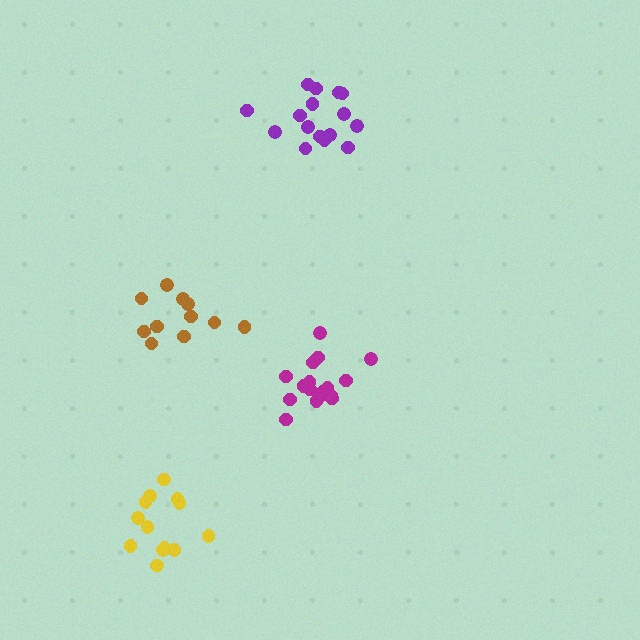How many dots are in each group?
Group 1: 11 dots, Group 2: 17 dots, Group 3: 16 dots, Group 4: 13 dots (57 total).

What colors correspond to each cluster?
The clusters are colored: brown, magenta, purple, yellow.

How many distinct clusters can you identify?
There are 4 distinct clusters.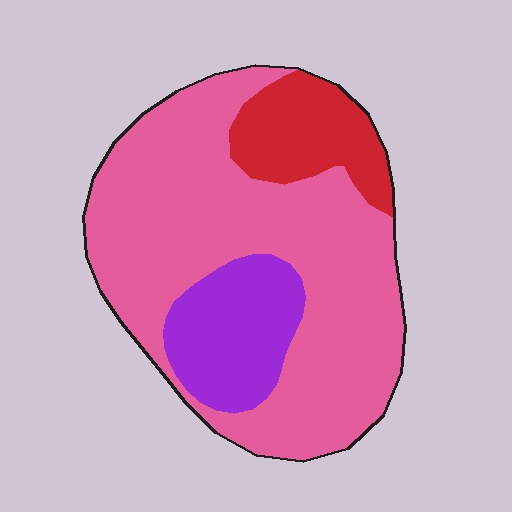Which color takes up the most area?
Pink, at roughly 70%.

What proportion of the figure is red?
Red takes up about one eighth (1/8) of the figure.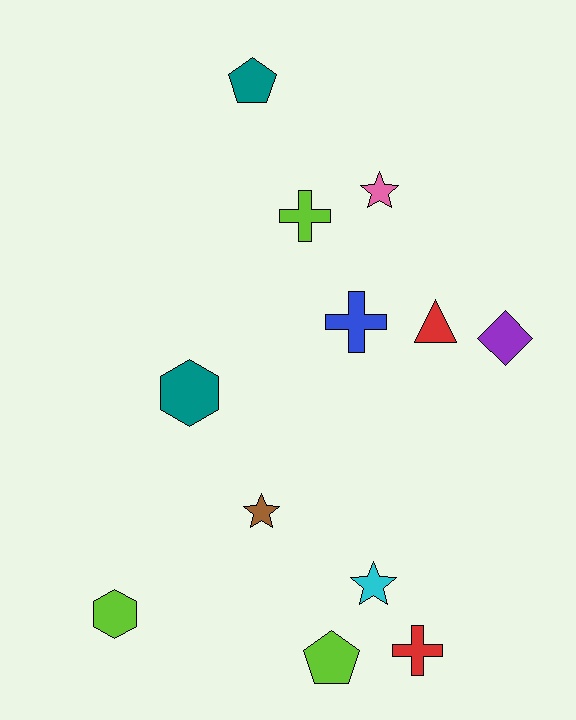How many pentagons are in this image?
There are 2 pentagons.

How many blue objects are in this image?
There is 1 blue object.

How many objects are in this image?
There are 12 objects.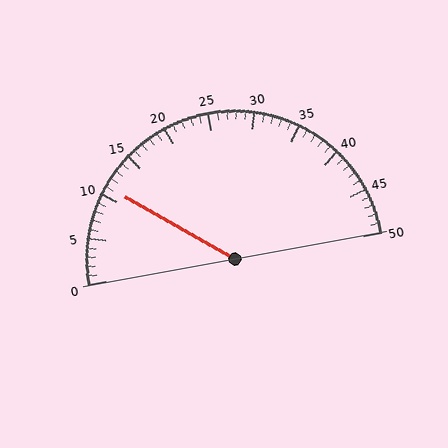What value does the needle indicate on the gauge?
The needle indicates approximately 11.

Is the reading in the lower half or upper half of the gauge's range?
The reading is in the lower half of the range (0 to 50).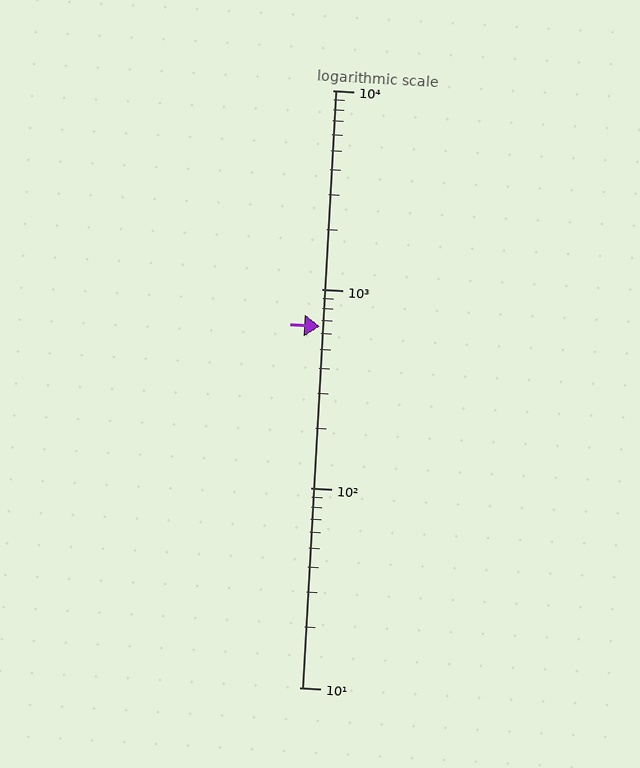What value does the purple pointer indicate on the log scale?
The pointer indicates approximately 650.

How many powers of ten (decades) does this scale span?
The scale spans 3 decades, from 10 to 10000.